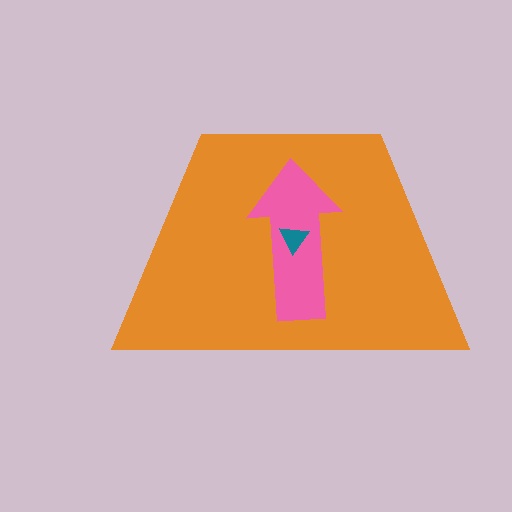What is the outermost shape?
The orange trapezoid.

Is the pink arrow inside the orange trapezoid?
Yes.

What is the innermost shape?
The teal triangle.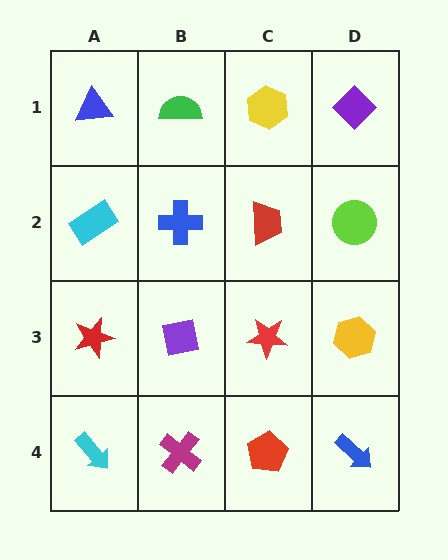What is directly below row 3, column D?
A blue arrow.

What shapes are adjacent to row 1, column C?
A red trapezoid (row 2, column C), a green semicircle (row 1, column B), a purple diamond (row 1, column D).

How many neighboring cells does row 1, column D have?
2.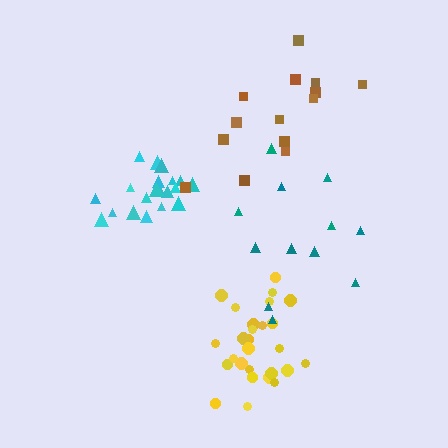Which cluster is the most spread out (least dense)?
Brown.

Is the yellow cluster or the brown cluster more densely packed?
Yellow.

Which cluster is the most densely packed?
Cyan.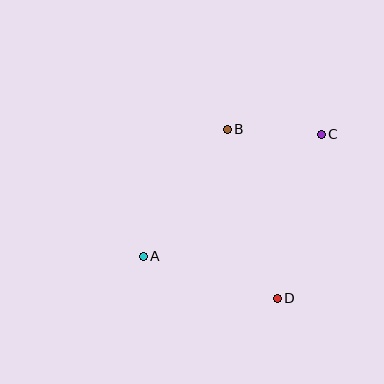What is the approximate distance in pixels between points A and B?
The distance between A and B is approximately 152 pixels.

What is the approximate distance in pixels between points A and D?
The distance between A and D is approximately 141 pixels.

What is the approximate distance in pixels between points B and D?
The distance between B and D is approximately 176 pixels.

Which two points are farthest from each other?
Points A and C are farthest from each other.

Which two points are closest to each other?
Points B and C are closest to each other.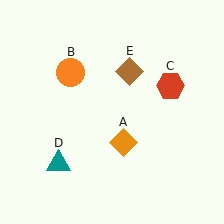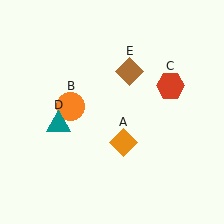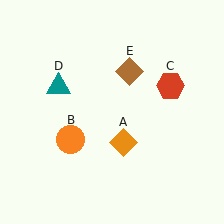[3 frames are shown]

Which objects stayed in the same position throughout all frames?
Orange diamond (object A) and red hexagon (object C) and brown diamond (object E) remained stationary.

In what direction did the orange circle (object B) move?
The orange circle (object B) moved down.